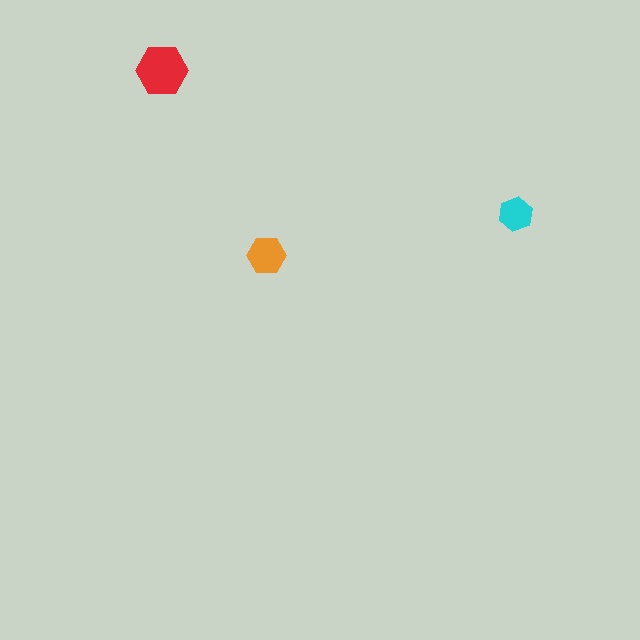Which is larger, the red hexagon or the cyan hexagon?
The red one.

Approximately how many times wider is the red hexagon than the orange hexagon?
About 1.5 times wider.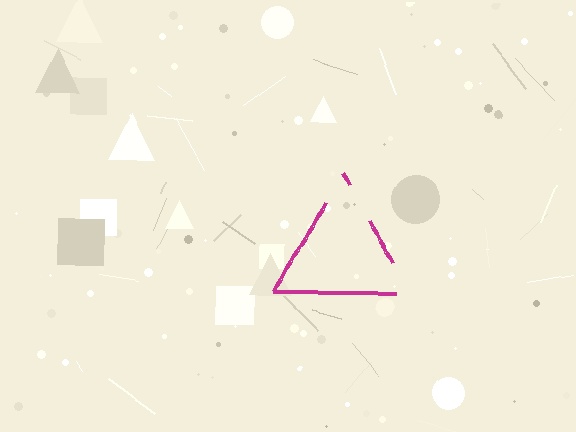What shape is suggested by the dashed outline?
The dashed outline suggests a triangle.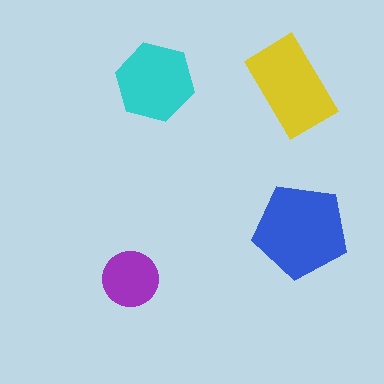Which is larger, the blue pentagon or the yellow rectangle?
The blue pentagon.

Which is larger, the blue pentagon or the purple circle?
The blue pentagon.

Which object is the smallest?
The purple circle.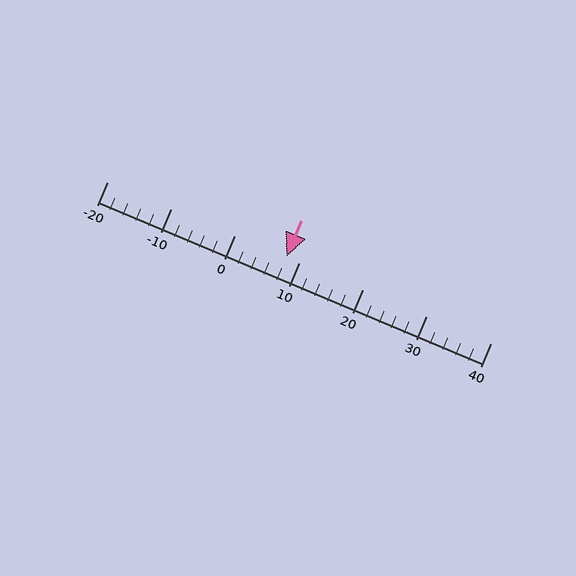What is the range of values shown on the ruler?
The ruler shows values from -20 to 40.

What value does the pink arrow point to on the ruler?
The pink arrow points to approximately 8.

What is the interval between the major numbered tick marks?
The major tick marks are spaced 10 units apart.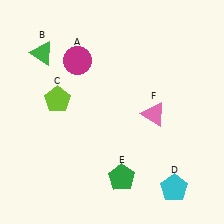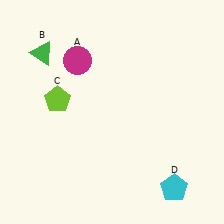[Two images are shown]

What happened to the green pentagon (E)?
The green pentagon (E) was removed in Image 2. It was in the bottom-right area of Image 1.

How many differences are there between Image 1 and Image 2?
There are 2 differences between the two images.